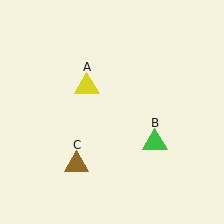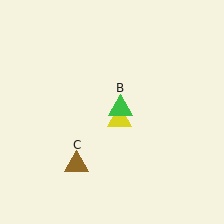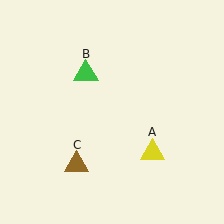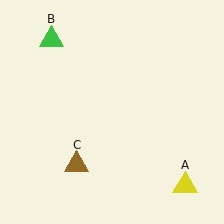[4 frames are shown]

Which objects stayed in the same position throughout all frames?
Brown triangle (object C) remained stationary.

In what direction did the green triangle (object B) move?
The green triangle (object B) moved up and to the left.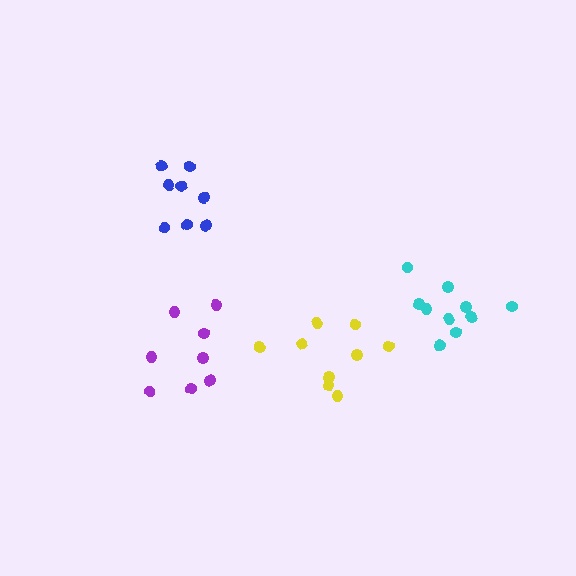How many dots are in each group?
Group 1: 8 dots, Group 2: 8 dots, Group 3: 10 dots, Group 4: 9 dots (35 total).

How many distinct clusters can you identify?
There are 4 distinct clusters.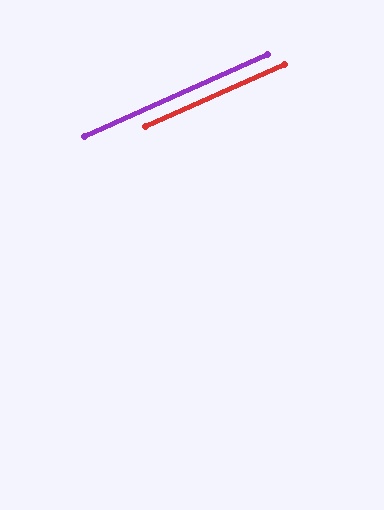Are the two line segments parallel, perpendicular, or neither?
Parallel — their directions differ by only 0.2°.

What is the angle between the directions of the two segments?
Approximately 0 degrees.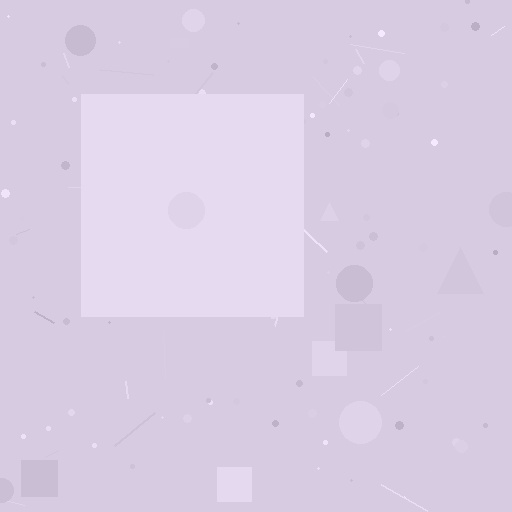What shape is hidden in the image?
A square is hidden in the image.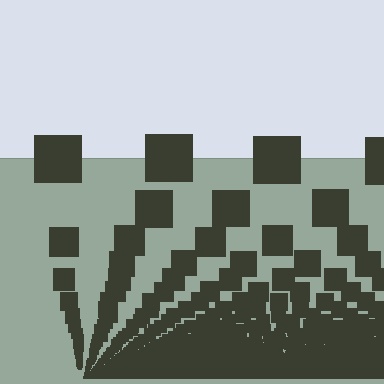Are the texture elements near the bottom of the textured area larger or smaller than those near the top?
Smaller. The gradient is inverted — elements near the bottom are smaller and denser.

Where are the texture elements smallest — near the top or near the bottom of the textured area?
Near the bottom.